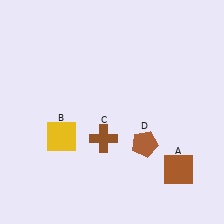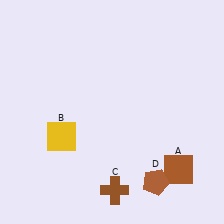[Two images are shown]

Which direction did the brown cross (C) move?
The brown cross (C) moved down.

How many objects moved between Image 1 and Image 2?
2 objects moved between the two images.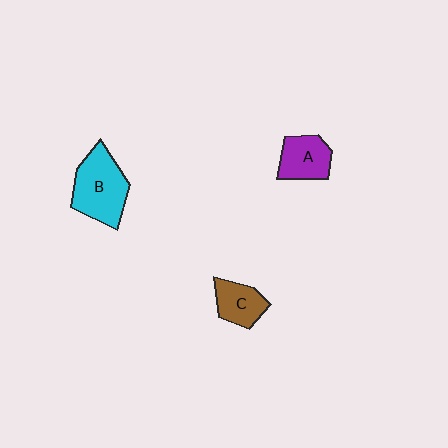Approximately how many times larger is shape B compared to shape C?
Approximately 1.8 times.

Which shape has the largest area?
Shape B (cyan).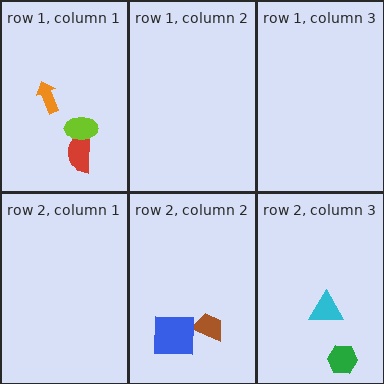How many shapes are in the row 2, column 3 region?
2.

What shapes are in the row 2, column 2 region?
The brown trapezoid, the blue square.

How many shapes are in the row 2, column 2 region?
2.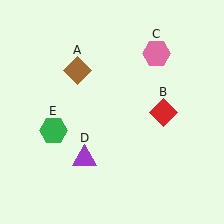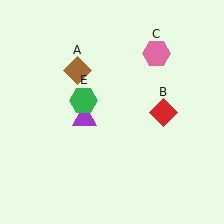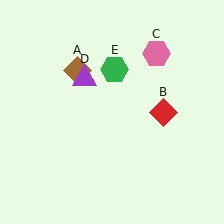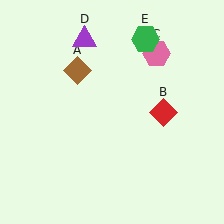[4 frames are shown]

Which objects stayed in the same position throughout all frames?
Brown diamond (object A) and red diamond (object B) and pink hexagon (object C) remained stationary.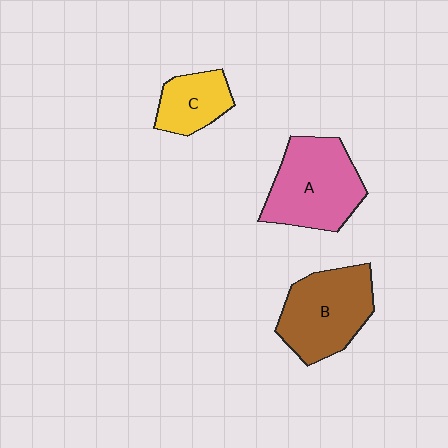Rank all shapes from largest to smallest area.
From largest to smallest: A (pink), B (brown), C (yellow).